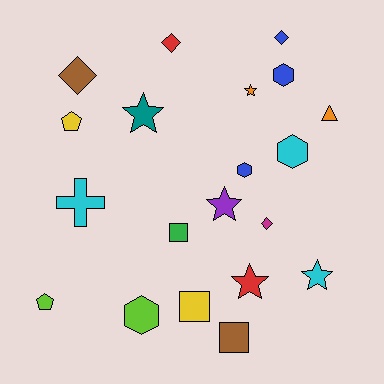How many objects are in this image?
There are 20 objects.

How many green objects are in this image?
There is 1 green object.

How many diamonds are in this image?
There are 4 diamonds.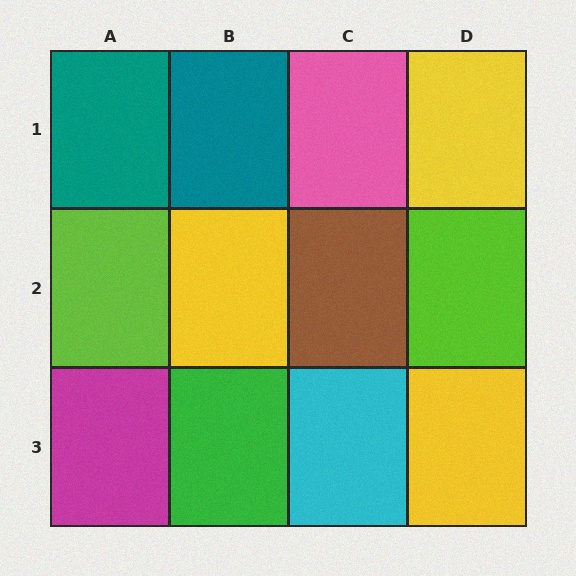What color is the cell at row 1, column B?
Teal.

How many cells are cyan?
1 cell is cyan.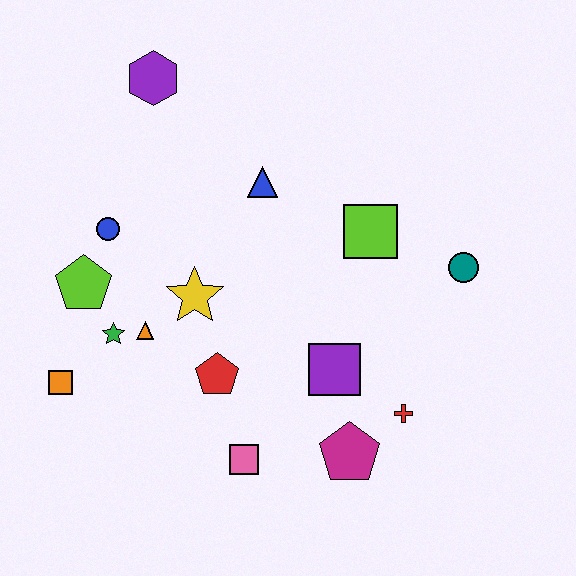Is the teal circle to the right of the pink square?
Yes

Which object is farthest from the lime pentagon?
The teal circle is farthest from the lime pentagon.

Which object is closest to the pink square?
The red pentagon is closest to the pink square.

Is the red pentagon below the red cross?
No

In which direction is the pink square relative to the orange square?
The pink square is to the right of the orange square.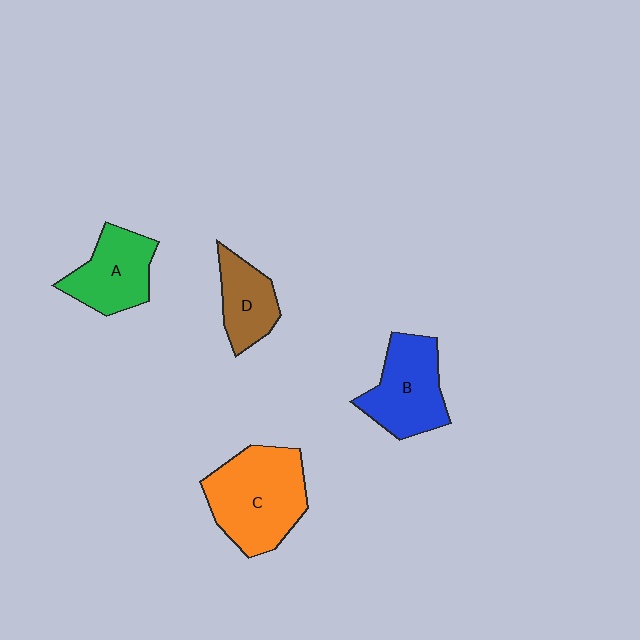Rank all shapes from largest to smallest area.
From largest to smallest: C (orange), B (blue), A (green), D (brown).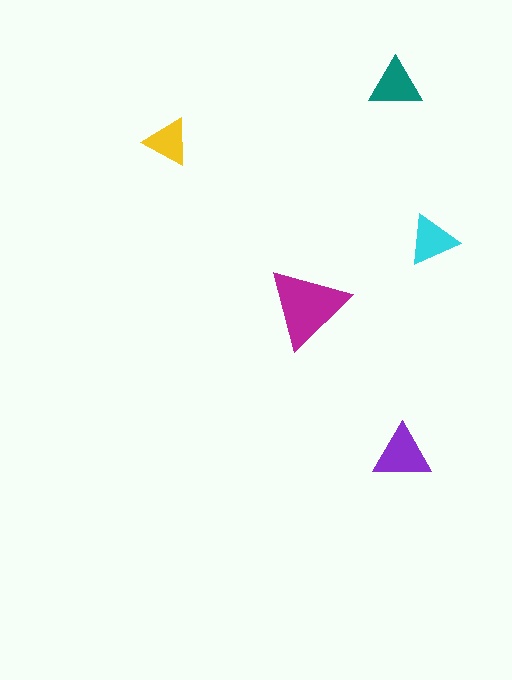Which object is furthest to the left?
The yellow triangle is leftmost.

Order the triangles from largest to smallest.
the magenta one, the purple one, the teal one, the cyan one, the yellow one.